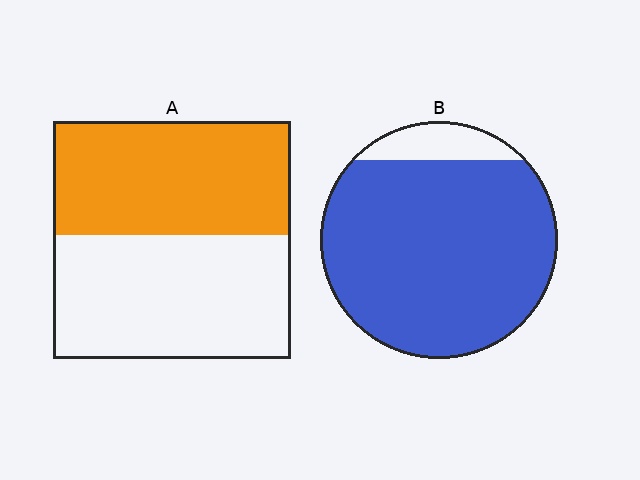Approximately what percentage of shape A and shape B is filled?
A is approximately 50% and B is approximately 90%.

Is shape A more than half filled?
Roughly half.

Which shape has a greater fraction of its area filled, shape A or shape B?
Shape B.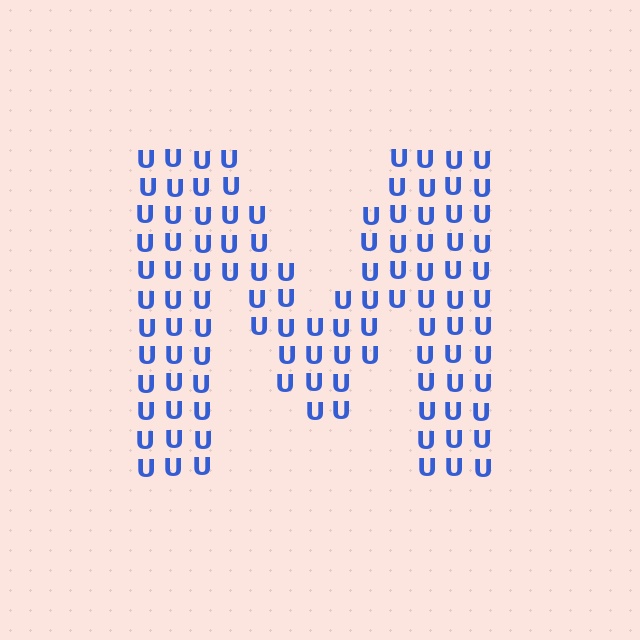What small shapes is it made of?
It is made of small letter U's.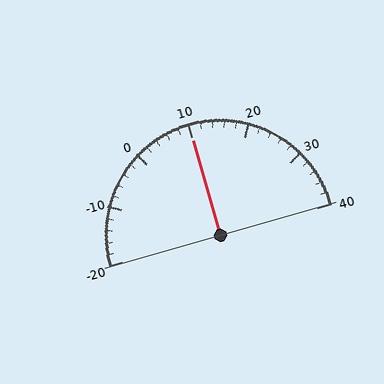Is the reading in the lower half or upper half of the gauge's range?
The reading is in the upper half of the range (-20 to 40).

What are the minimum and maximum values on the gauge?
The gauge ranges from -20 to 40.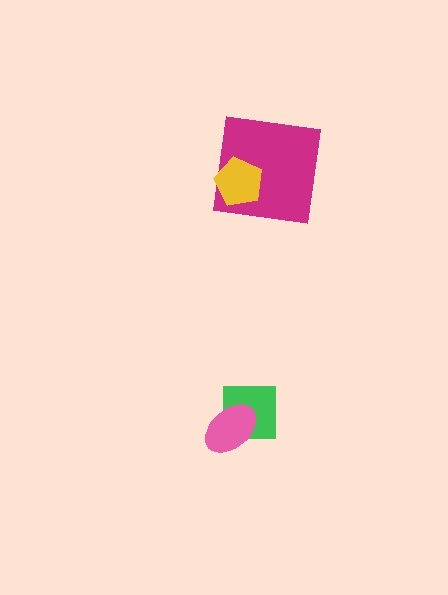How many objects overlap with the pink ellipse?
1 object overlaps with the pink ellipse.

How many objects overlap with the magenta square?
1 object overlaps with the magenta square.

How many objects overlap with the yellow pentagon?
1 object overlaps with the yellow pentagon.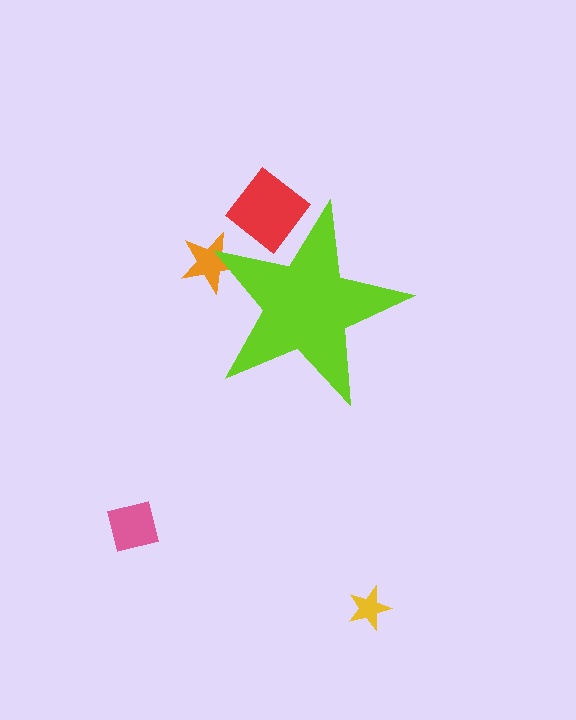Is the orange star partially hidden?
Yes, the orange star is partially hidden behind the lime star.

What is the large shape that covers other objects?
A lime star.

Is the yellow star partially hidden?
No, the yellow star is fully visible.